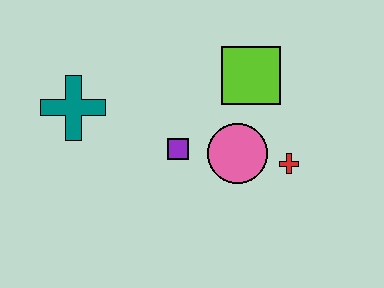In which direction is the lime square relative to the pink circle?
The lime square is above the pink circle.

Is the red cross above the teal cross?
No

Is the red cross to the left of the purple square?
No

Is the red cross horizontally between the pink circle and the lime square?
No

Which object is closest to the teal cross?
The purple square is closest to the teal cross.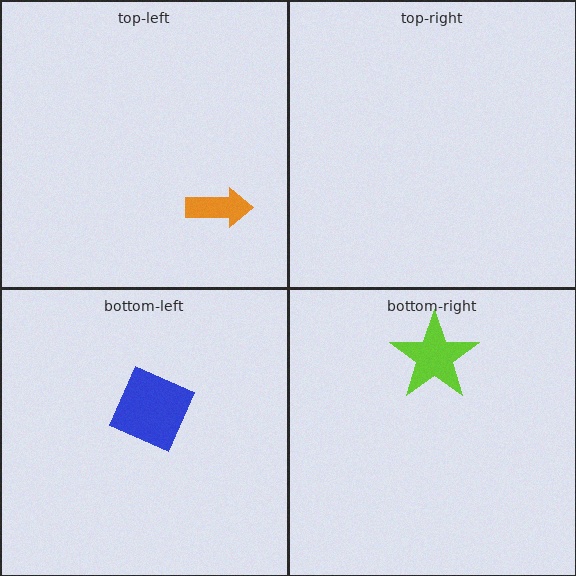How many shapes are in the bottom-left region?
1.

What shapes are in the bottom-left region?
The blue diamond.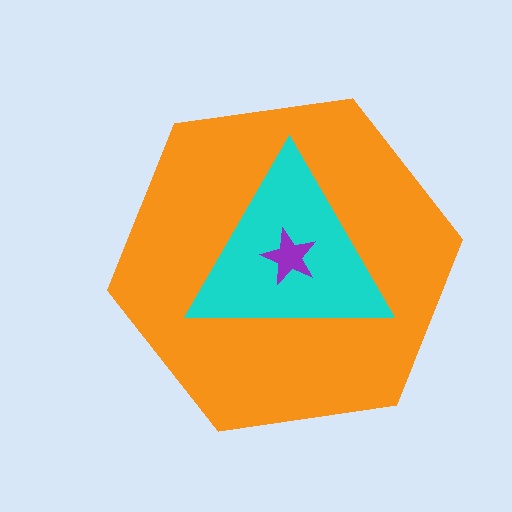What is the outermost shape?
The orange hexagon.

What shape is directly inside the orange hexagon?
The cyan triangle.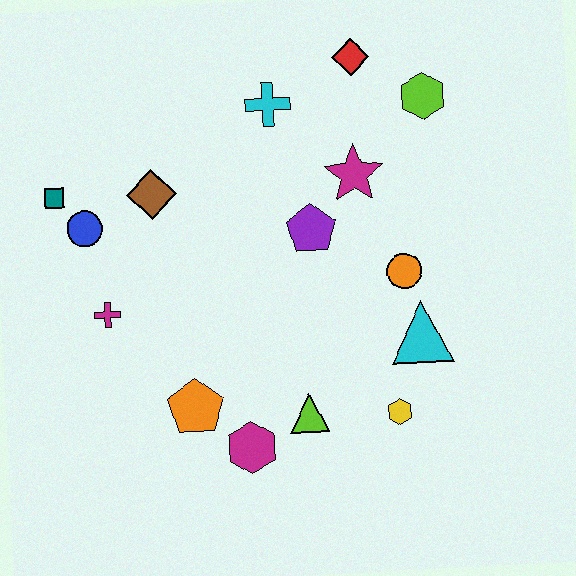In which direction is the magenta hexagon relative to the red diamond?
The magenta hexagon is below the red diamond.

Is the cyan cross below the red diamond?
Yes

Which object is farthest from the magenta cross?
The lime hexagon is farthest from the magenta cross.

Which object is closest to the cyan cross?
The red diamond is closest to the cyan cross.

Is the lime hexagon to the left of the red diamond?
No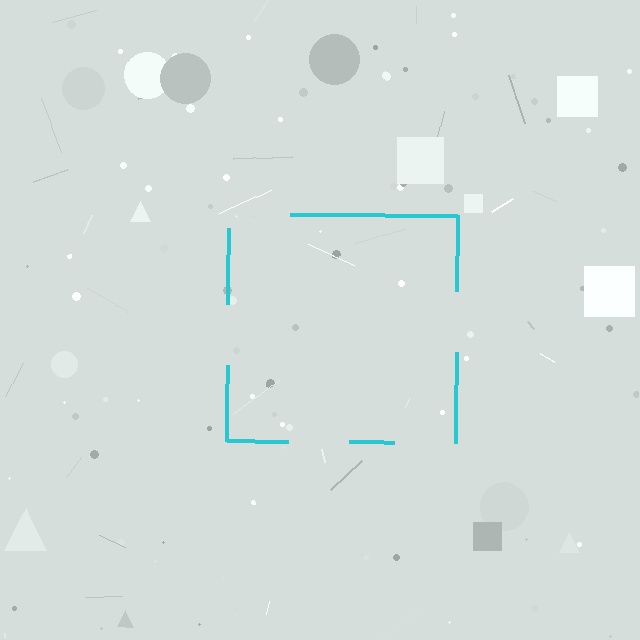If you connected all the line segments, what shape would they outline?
They would outline a square.